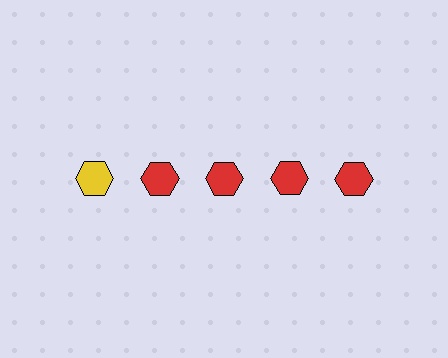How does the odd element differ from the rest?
It has a different color: yellow instead of red.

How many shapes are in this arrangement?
There are 5 shapes arranged in a grid pattern.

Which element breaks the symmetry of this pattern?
The yellow hexagon in the top row, leftmost column breaks the symmetry. All other shapes are red hexagons.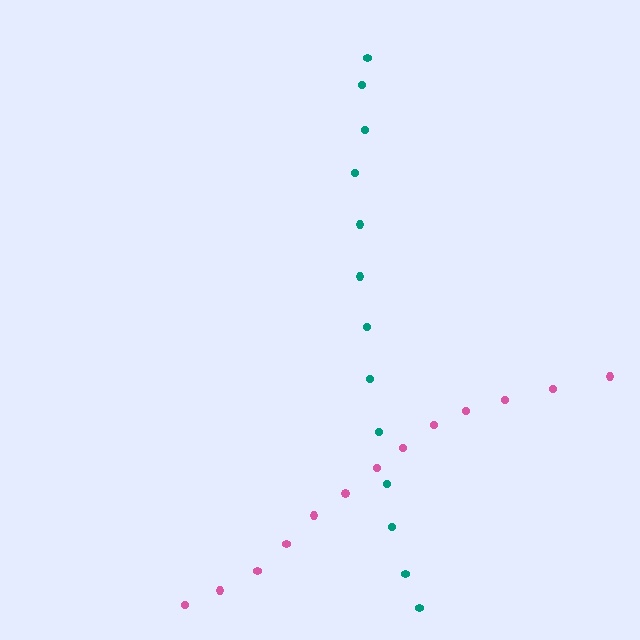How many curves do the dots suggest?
There are 2 distinct paths.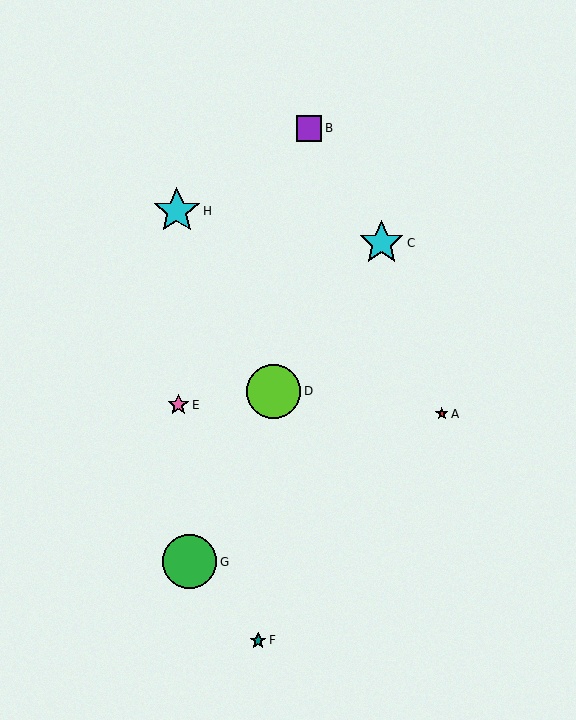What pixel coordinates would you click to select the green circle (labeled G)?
Click at (190, 562) to select the green circle G.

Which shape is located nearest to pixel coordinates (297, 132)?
The purple square (labeled B) at (309, 128) is nearest to that location.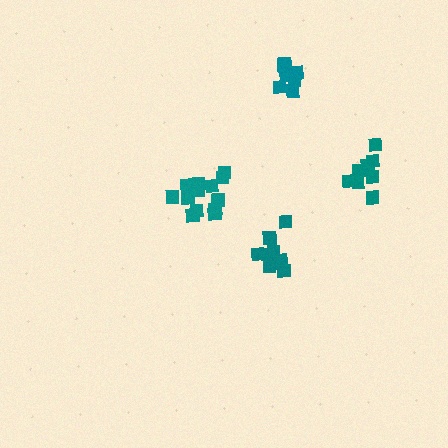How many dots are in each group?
Group 1: 8 dots, Group 2: 14 dots, Group 3: 9 dots, Group 4: 9 dots (40 total).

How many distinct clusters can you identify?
There are 4 distinct clusters.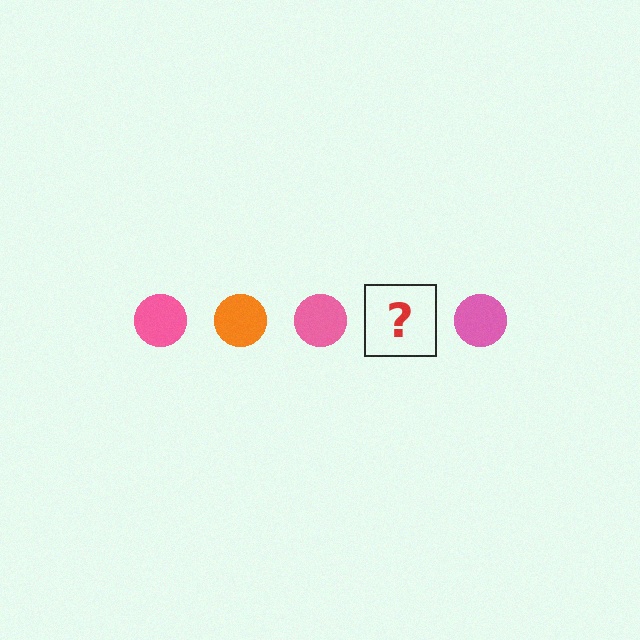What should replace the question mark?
The question mark should be replaced with an orange circle.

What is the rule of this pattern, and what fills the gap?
The rule is that the pattern cycles through pink, orange circles. The gap should be filled with an orange circle.